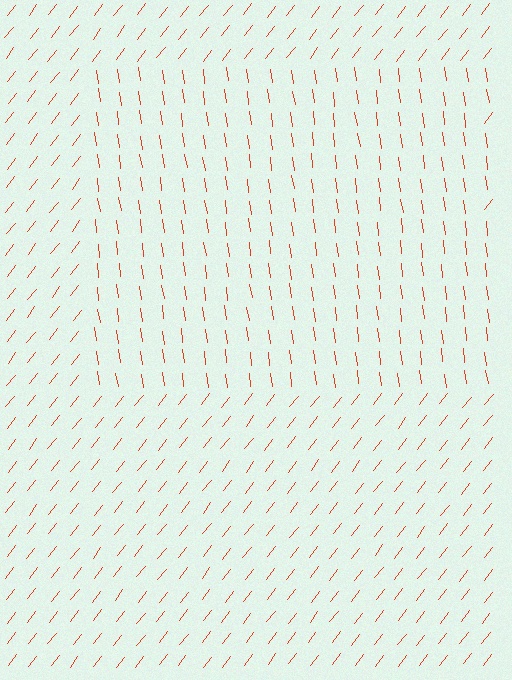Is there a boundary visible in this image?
Yes, there is a texture boundary formed by a change in line orientation.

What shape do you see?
I see a rectangle.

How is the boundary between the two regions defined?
The boundary is defined purely by a change in line orientation (approximately 45 degrees difference). All lines are the same color and thickness.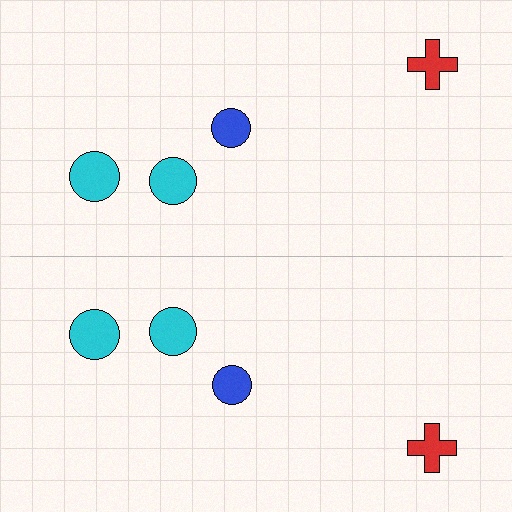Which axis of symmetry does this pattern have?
The pattern has a horizontal axis of symmetry running through the center of the image.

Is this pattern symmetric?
Yes, this pattern has bilateral (reflection) symmetry.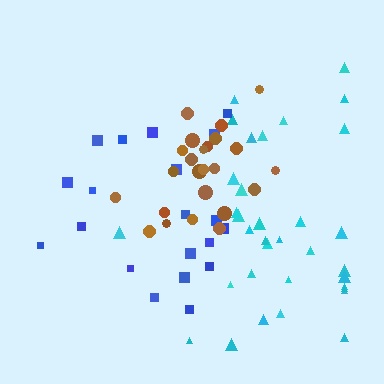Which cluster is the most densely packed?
Brown.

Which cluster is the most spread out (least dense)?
Blue.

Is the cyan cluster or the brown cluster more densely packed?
Brown.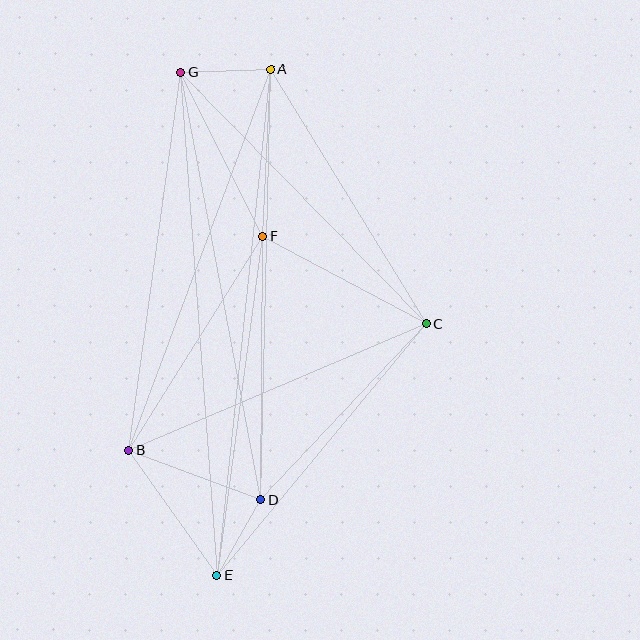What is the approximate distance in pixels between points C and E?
The distance between C and E is approximately 327 pixels.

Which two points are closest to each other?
Points D and E are closest to each other.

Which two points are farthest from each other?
Points A and E are farthest from each other.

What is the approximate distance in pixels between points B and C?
The distance between B and C is approximately 323 pixels.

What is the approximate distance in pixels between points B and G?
The distance between B and G is approximately 382 pixels.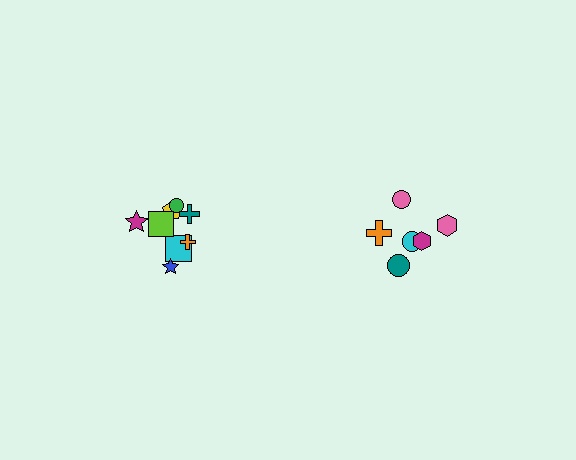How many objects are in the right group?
There are 6 objects.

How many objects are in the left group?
There are 8 objects.